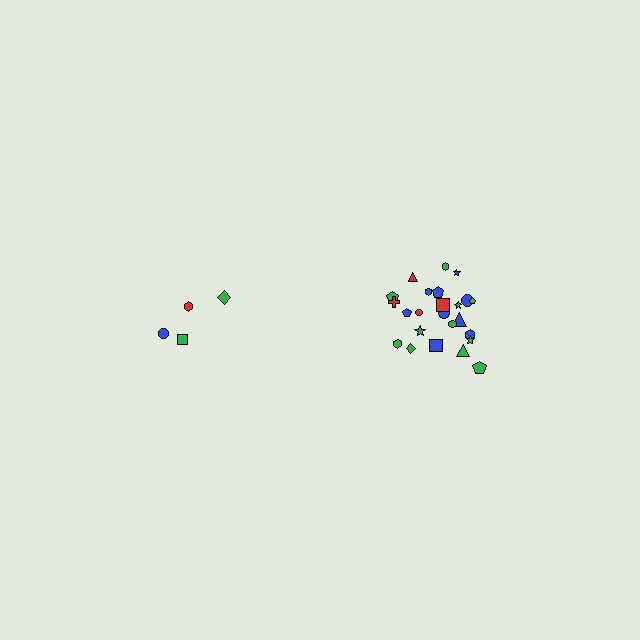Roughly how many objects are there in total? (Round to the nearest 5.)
Roughly 30 objects in total.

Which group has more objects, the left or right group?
The right group.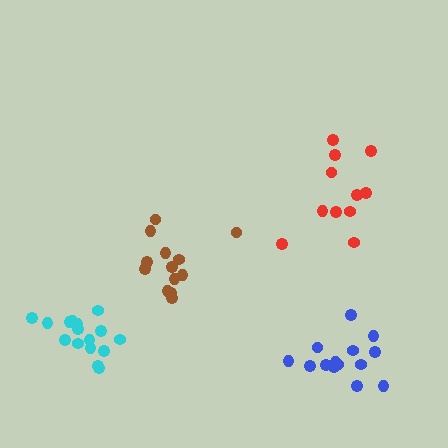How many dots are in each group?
Group 1: 13 dots, Group 2: 14 dots, Group 3: 11 dots, Group 4: 16 dots (54 total).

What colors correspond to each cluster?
The clusters are colored: brown, blue, red, cyan.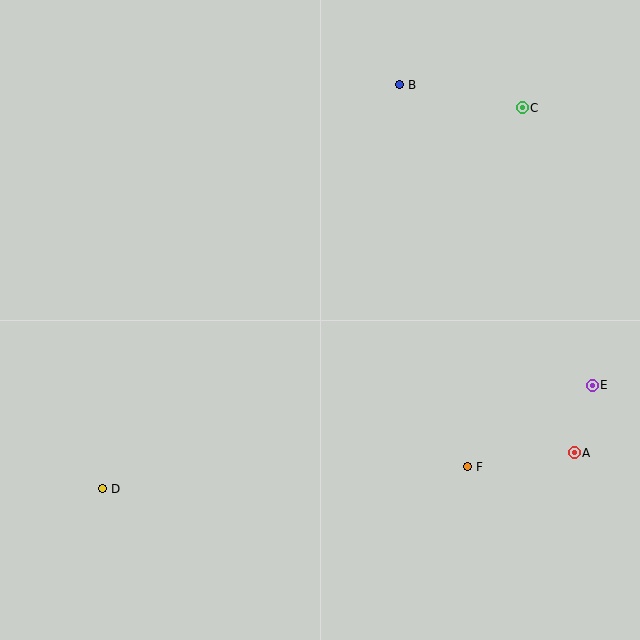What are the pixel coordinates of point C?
Point C is at (522, 108).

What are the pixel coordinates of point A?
Point A is at (574, 453).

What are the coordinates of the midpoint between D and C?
The midpoint between D and C is at (312, 298).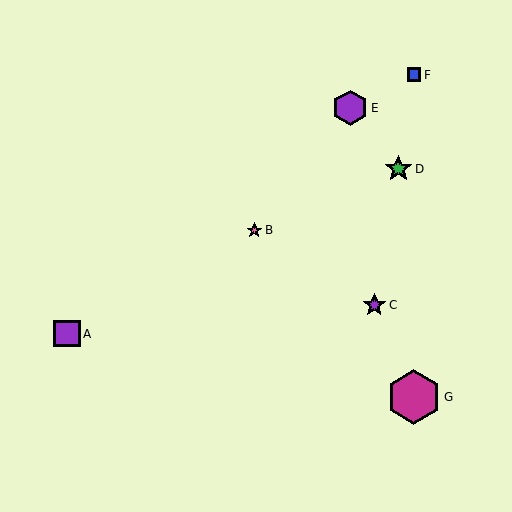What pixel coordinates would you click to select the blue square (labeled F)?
Click at (414, 75) to select the blue square F.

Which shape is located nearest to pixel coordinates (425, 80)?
The blue square (labeled F) at (414, 75) is nearest to that location.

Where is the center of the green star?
The center of the green star is at (398, 169).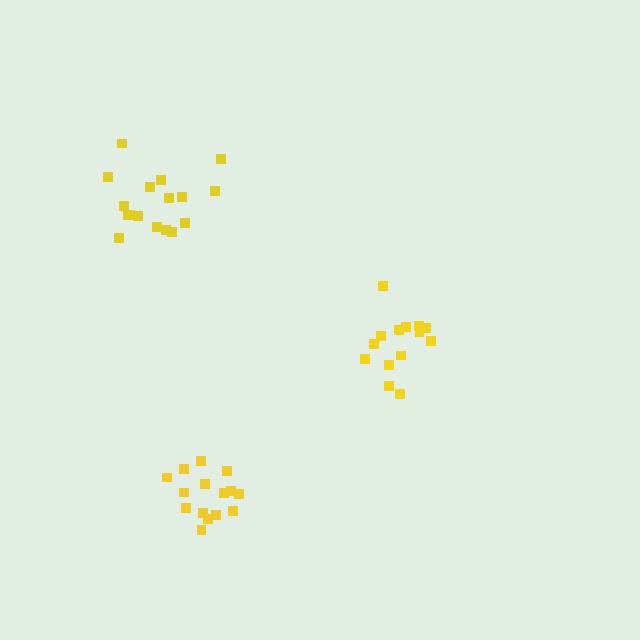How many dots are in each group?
Group 1: 15 dots, Group 2: 14 dots, Group 3: 17 dots (46 total).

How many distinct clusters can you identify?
There are 3 distinct clusters.